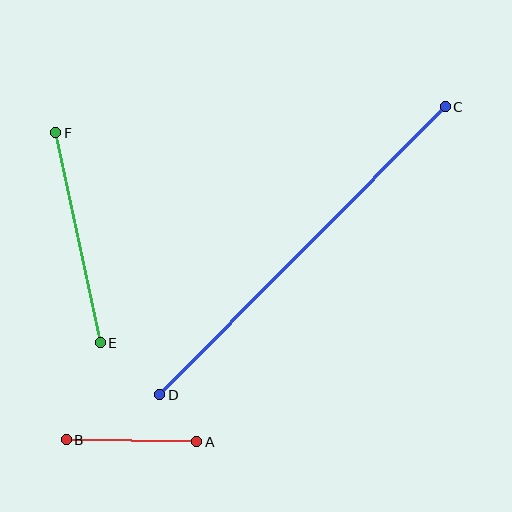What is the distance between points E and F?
The distance is approximately 215 pixels.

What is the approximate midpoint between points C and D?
The midpoint is at approximately (303, 251) pixels.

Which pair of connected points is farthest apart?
Points C and D are farthest apart.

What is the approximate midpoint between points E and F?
The midpoint is at approximately (78, 238) pixels.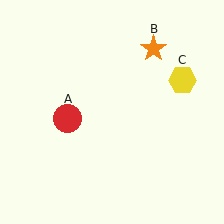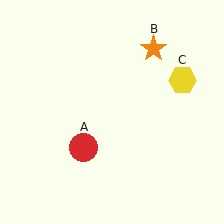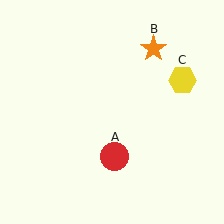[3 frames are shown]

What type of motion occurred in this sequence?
The red circle (object A) rotated counterclockwise around the center of the scene.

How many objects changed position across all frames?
1 object changed position: red circle (object A).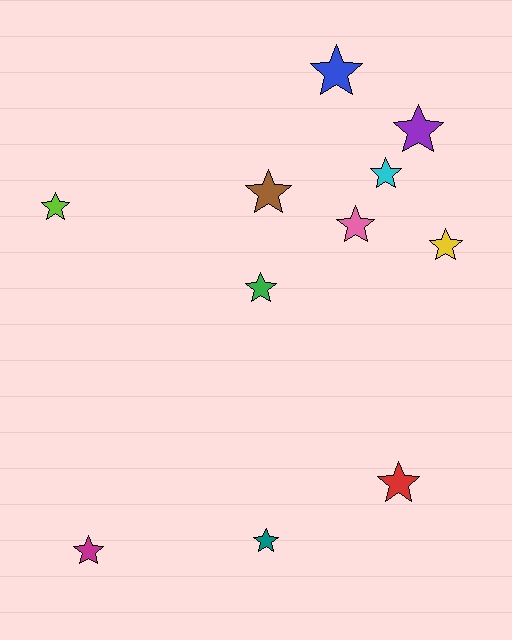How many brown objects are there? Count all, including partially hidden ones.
There is 1 brown object.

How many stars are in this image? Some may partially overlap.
There are 11 stars.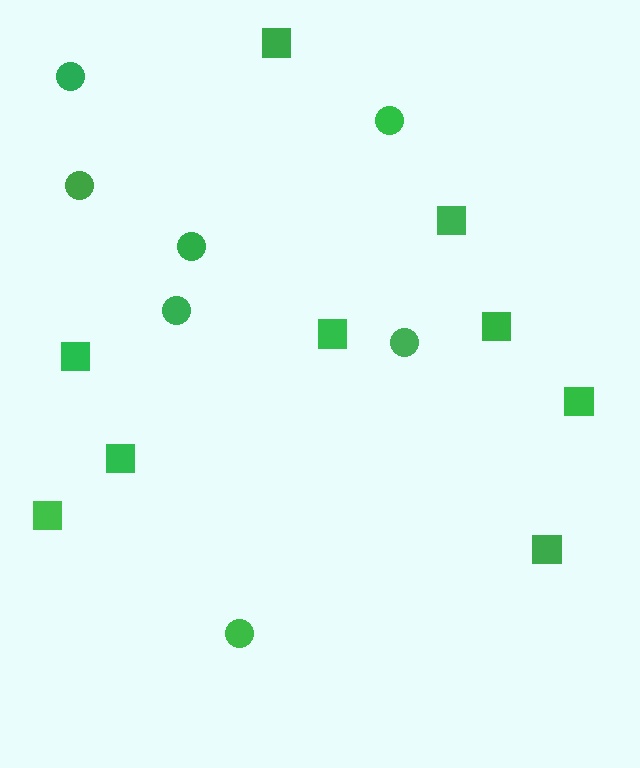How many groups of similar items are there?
There are 2 groups: one group of squares (9) and one group of circles (7).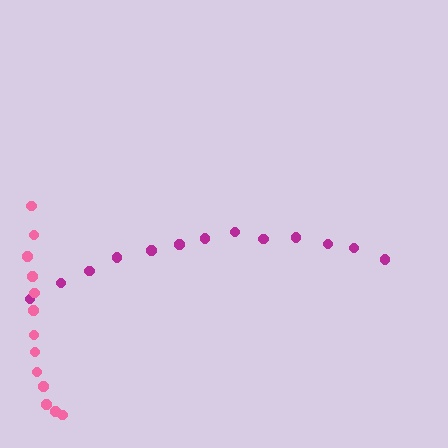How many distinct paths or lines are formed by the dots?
There are 2 distinct paths.